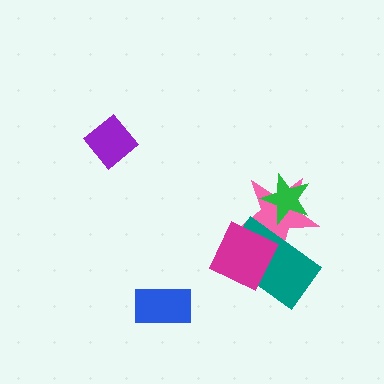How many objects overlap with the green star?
1 object overlaps with the green star.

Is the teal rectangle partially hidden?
Yes, it is partially covered by another shape.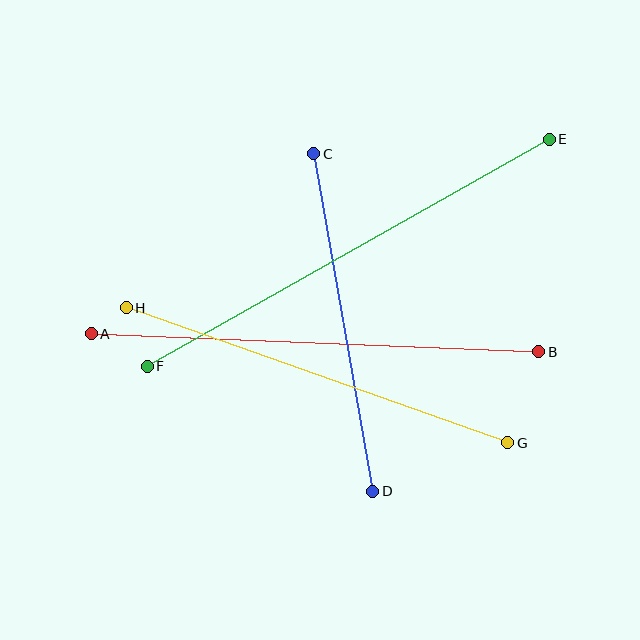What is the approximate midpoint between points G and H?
The midpoint is at approximately (317, 375) pixels.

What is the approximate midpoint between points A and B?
The midpoint is at approximately (315, 343) pixels.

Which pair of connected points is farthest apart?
Points E and F are farthest apart.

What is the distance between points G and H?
The distance is approximately 405 pixels.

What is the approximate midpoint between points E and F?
The midpoint is at approximately (348, 253) pixels.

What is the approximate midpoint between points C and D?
The midpoint is at approximately (343, 322) pixels.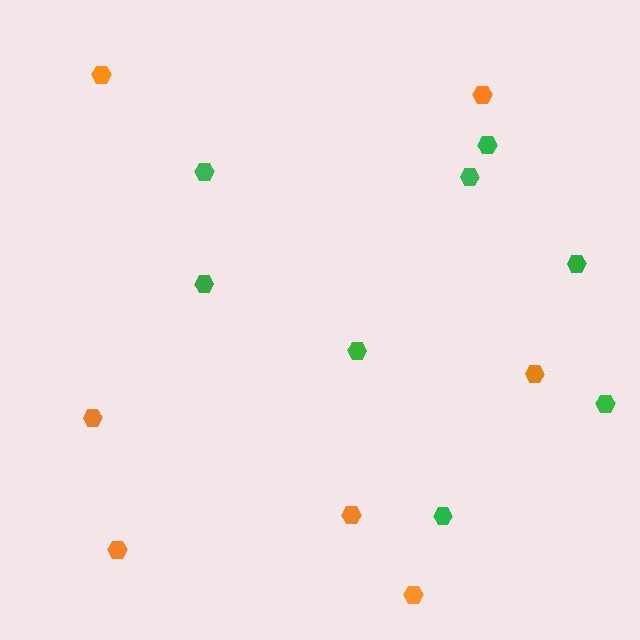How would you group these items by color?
There are 2 groups: one group of orange hexagons (7) and one group of green hexagons (8).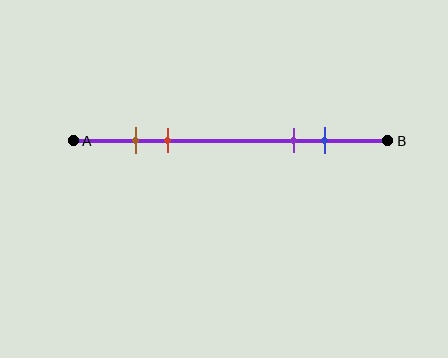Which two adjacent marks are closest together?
The brown and red marks are the closest adjacent pair.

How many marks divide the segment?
There are 4 marks dividing the segment.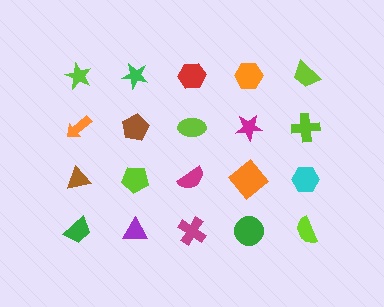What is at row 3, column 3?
A magenta semicircle.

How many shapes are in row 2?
5 shapes.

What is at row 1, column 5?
A lime trapezoid.